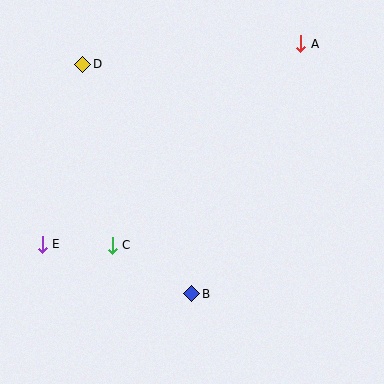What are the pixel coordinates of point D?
Point D is at (83, 64).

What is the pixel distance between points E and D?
The distance between E and D is 185 pixels.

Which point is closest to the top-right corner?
Point A is closest to the top-right corner.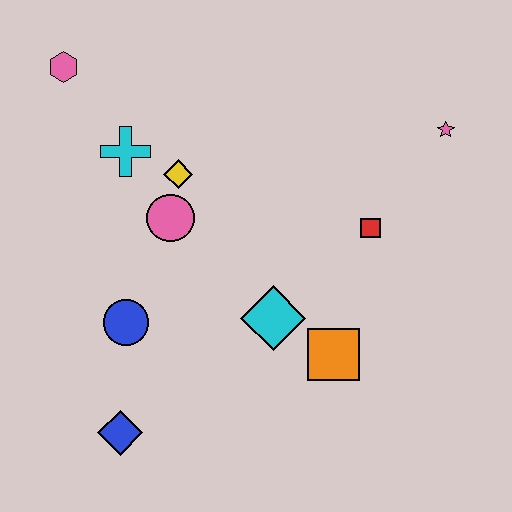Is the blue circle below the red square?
Yes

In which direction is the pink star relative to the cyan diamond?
The pink star is above the cyan diamond.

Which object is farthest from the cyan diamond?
The pink hexagon is farthest from the cyan diamond.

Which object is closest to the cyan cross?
The yellow diamond is closest to the cyan cross.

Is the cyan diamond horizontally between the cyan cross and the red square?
Yes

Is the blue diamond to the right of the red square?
No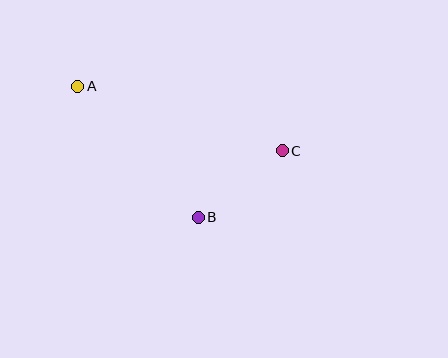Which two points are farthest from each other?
Points A and C are farthest from each other.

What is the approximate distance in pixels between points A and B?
The distance between A and B is approximately 178 pixels.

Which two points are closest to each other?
Points B and C are closest to each other.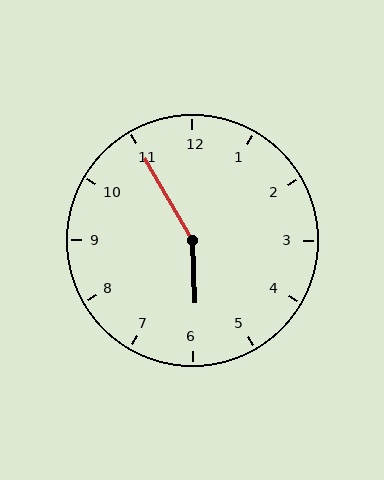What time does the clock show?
5:55.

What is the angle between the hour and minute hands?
Approximately 152 degrees.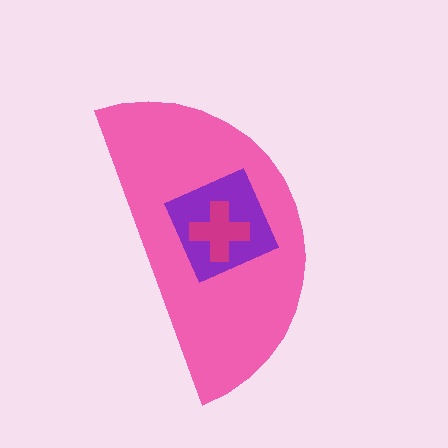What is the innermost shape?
The magenta cross.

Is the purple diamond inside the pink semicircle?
Yes.